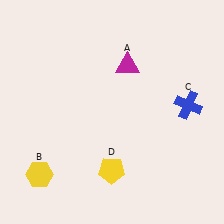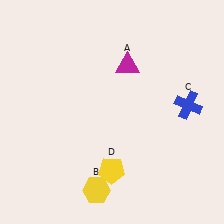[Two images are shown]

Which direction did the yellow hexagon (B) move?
The yellow hexagon (B) moved right.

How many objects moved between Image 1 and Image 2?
1 object moved between the two images.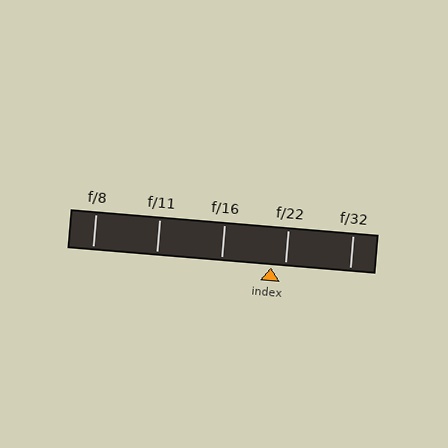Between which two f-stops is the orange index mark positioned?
The index mark is between f/16 and f/22.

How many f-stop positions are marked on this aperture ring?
There are 5 f-stop positions marked.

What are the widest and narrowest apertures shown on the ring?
The widest aperture shown is f/8 and the narrowest is f/32.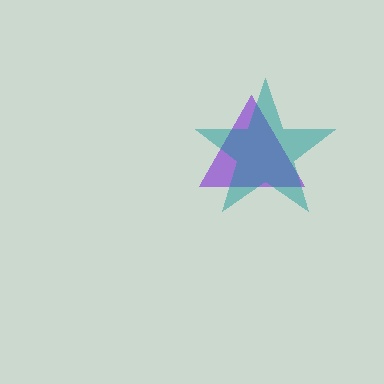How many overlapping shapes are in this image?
There are 2 overlapping shapes in the image.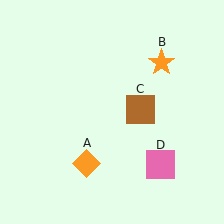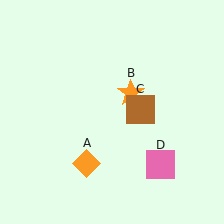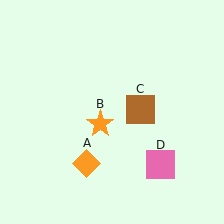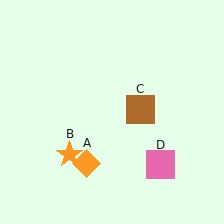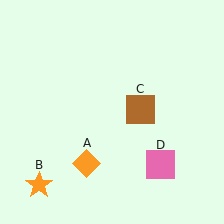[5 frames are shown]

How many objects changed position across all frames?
1 object changed position: orange star (object B).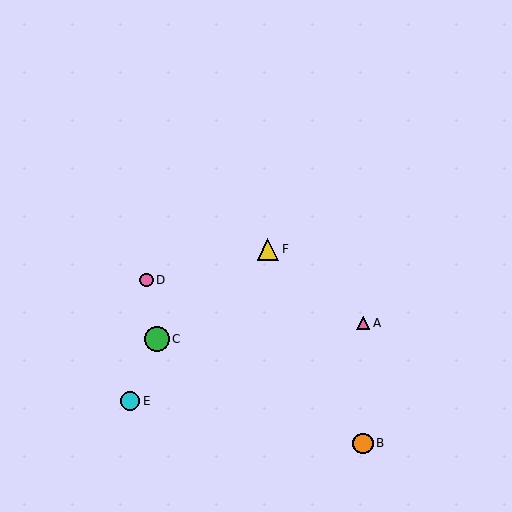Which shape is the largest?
The green circle (labeled C) is the largest.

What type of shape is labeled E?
Shape E is a cyan circle.